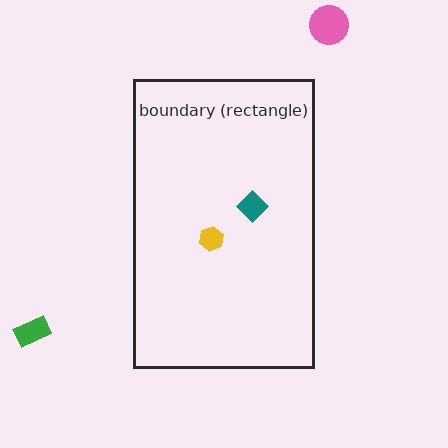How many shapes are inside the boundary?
2 inside, 2 outside.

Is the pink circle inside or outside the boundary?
Outside.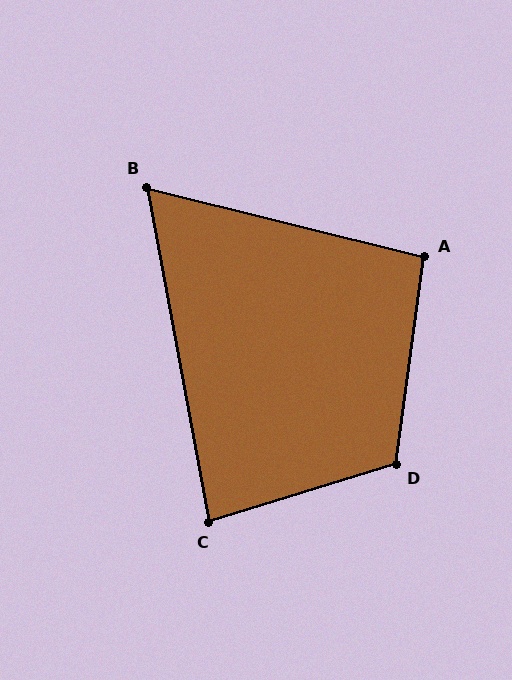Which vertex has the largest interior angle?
D, at approximately 115 degrees.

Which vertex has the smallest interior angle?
B, at approximately 65 degrees.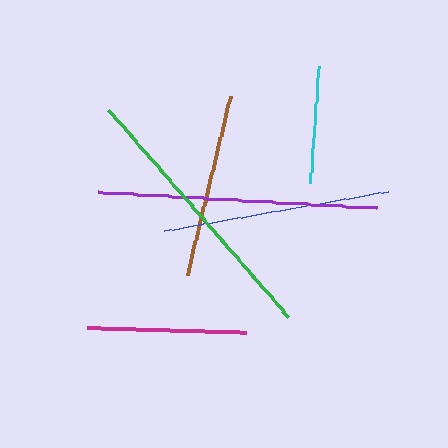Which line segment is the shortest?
The cyan line is the shortest at approximately 118 pixels.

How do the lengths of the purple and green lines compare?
The purple and green lines are approximately the same length.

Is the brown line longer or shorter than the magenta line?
The brown line is longer than the magenta line.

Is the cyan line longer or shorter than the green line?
The green line is longer than the cyan line.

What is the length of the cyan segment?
The cyan segment is approximately 118 pixels long.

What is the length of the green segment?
The green segment is approximately 275 pixels long.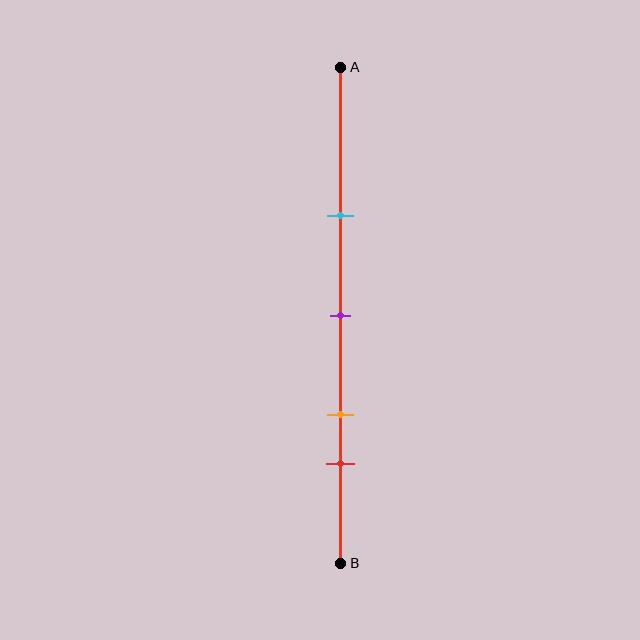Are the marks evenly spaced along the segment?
No, the marks are not evenly spaced.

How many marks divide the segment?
There are 4 marks dividing the segment.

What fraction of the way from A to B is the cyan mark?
The cyan mark is approximately 30% (0.3) of the way from A to B.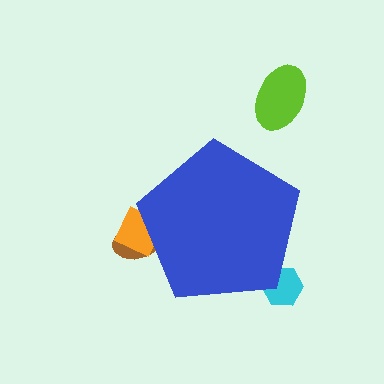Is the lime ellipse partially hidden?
No, the lime ellipse is fully visible.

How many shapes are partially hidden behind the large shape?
3 shapes are partially hidden.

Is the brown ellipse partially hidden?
Yes, the brown ellipse is partially hidden behind the blue pentagon.